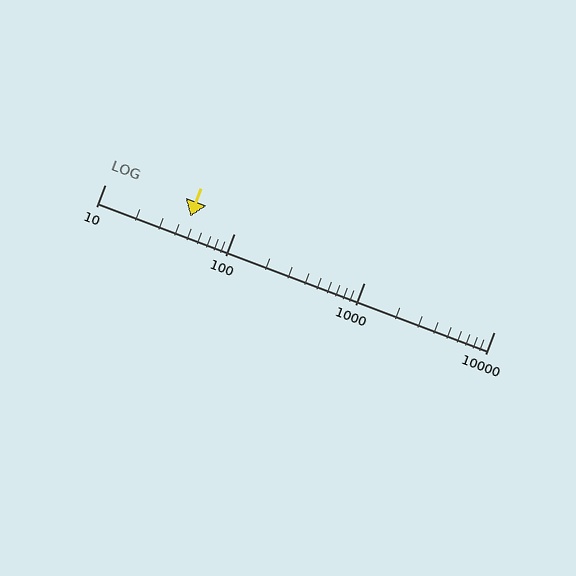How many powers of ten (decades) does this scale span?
The scale spans 3 decades, from 10 to 10000.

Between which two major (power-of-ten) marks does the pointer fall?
The pointer is between 10 and 100.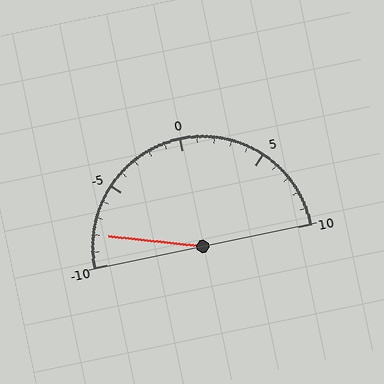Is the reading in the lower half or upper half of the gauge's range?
The reading is in the lower half of the range (-10 to 10).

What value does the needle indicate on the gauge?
The needle indicates approximately -8.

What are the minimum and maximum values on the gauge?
The gauge ranges from -10 to 10.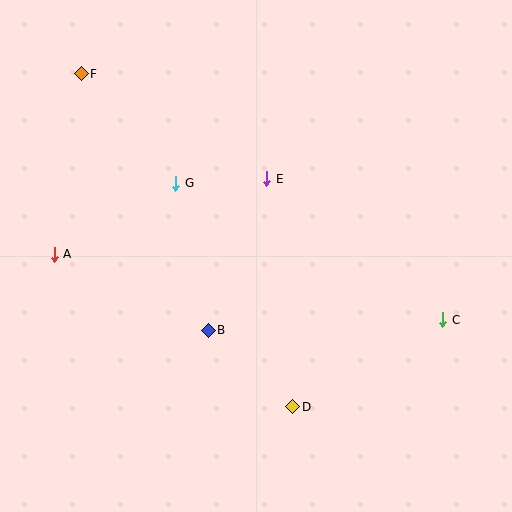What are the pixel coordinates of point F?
Point F is at (81, 74).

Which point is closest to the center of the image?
Point E at (267, 179) is closest to the center.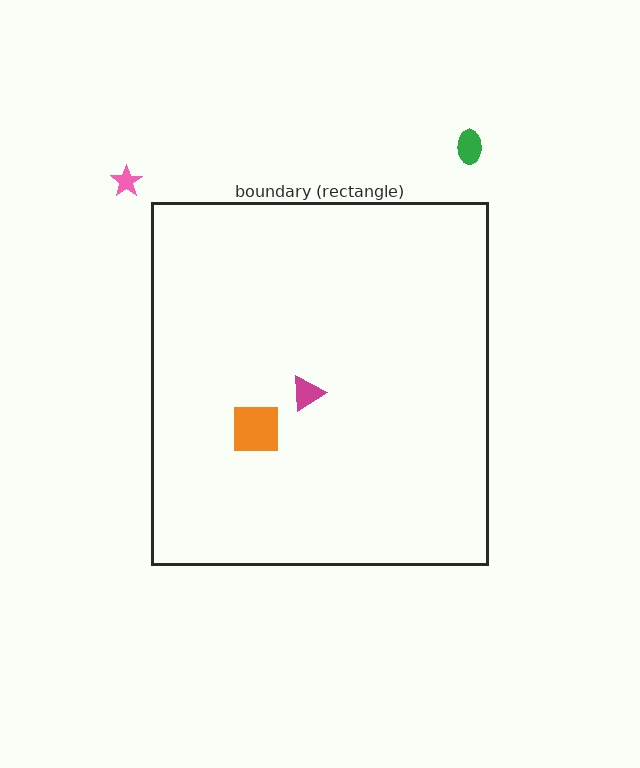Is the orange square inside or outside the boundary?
Inside.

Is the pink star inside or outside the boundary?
Outside.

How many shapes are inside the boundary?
2 inside, 2 outside.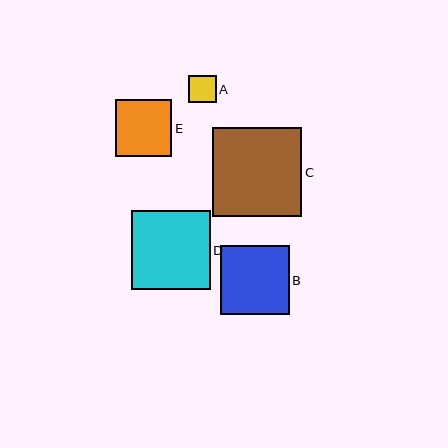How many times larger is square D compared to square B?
Square D is approximately 1.1 times the size of square B.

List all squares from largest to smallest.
From largest to smallest: C, D, B, E, A.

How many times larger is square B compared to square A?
Square B is approximately 2.5 times the size of square A.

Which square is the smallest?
Square A is the smallest with a size of approximately 28 pixels.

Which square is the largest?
Square C is the largest with a size of approximately 89 pixels.